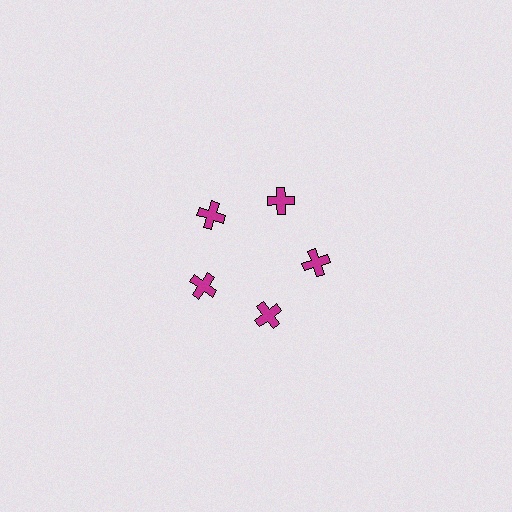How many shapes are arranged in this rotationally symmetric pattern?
There are 5 shapes, arranged in 5 groups of 1.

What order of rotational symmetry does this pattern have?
This pattern has 5-fold rotational symmetry.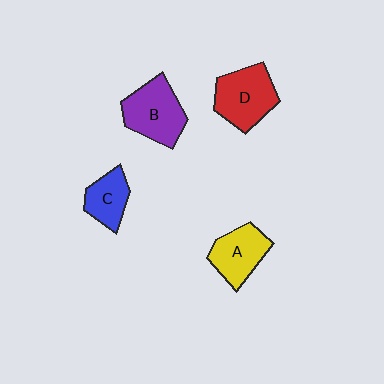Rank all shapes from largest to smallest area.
From largest to smallest: D (red), B (purple), A (yellow), C (blue).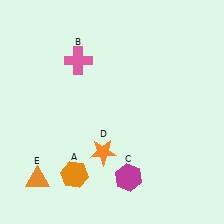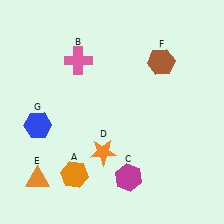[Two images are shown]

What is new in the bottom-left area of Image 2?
A blue hexagon (G) was added in the bottom-left area of Image 2.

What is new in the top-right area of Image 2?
A brown hexagon (F) was added in the top-right area of Image 2.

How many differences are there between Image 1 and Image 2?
There are 2 differences between the two images.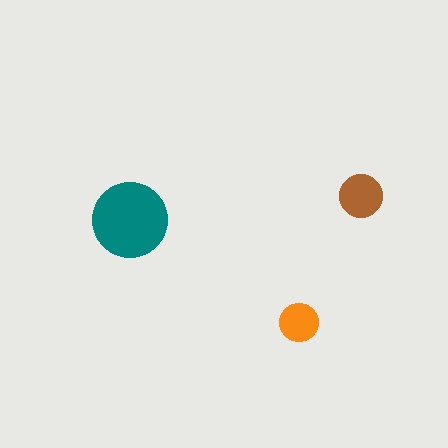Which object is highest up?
The brown circle is topmost.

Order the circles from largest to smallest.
the teal one, the brown one, the orange one.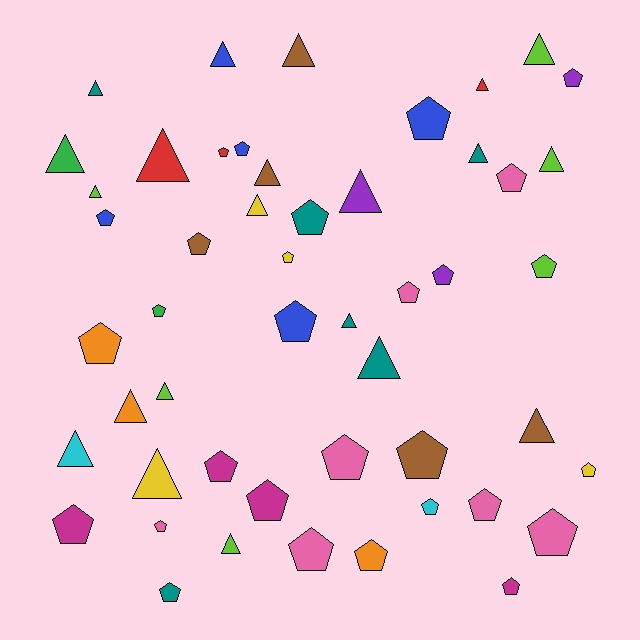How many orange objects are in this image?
There are 3 orange objects.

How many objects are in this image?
There are 50 objects.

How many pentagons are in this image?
There are 29 pentagons.